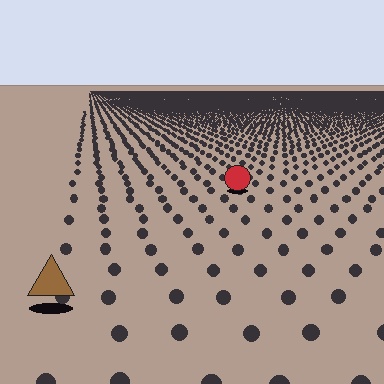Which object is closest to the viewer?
The brown triangle is closest. The texture marks near it are larger and more spread out.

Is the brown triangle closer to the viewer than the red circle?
Yes. The brown triangle is closer — you can tell from the texture gradient: the ground texture is coarser near it.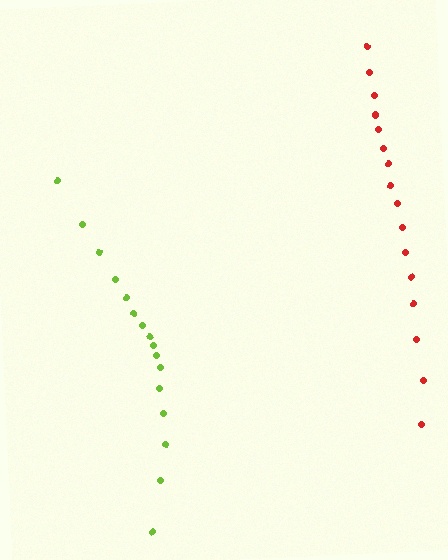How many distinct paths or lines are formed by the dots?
There are 2 distinct paths.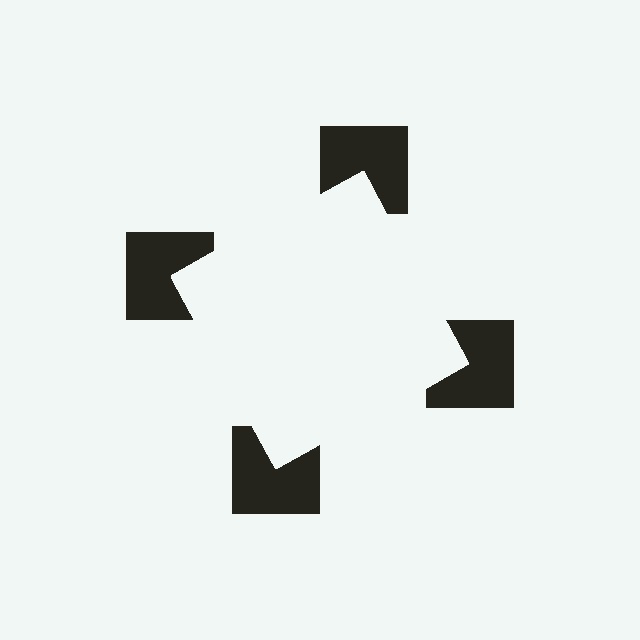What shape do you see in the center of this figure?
An illusory square — its edges are inferred from the aligned wedge cuts in the notched squares, not physically drawn.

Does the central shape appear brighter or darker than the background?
It typically appears slightly brighter than the background, even though no actual brightness change is drawn.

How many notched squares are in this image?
There are 4 — one at each vertex of the illusory square.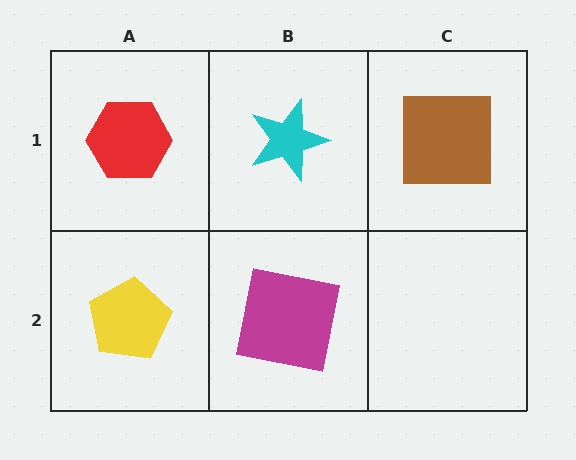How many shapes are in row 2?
2 shapes.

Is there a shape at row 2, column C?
No, that cell is empty.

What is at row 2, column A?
A yellow pentagon.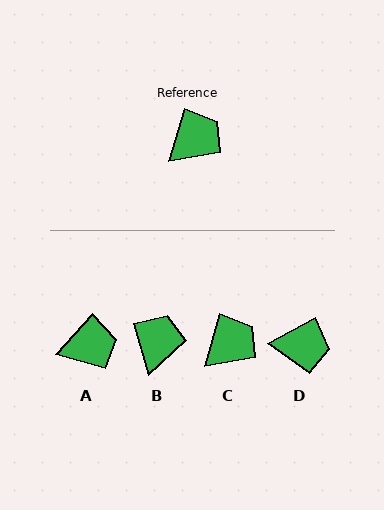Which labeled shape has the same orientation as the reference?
C.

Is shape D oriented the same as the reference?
No, it is off by about 45 degrees.